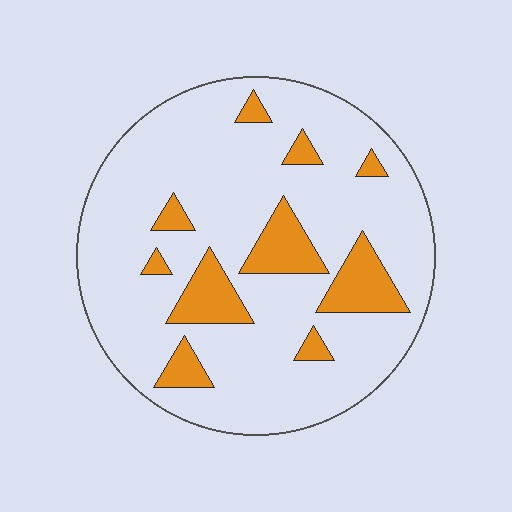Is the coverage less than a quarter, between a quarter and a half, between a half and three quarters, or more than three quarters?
Less than a quarter.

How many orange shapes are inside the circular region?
10.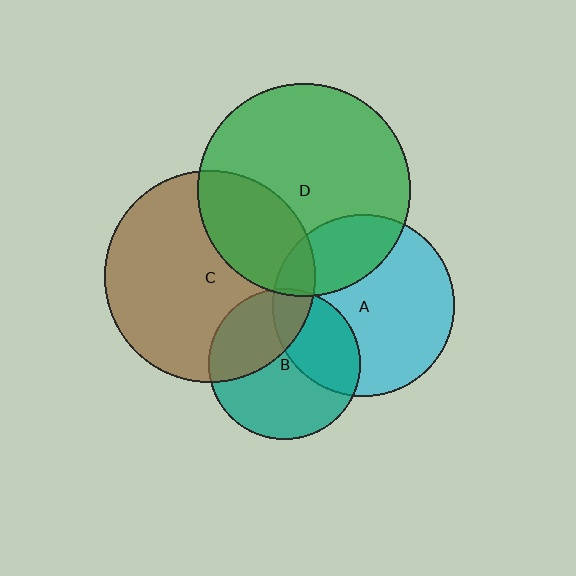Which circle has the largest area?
Circle D (green).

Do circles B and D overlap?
Yes.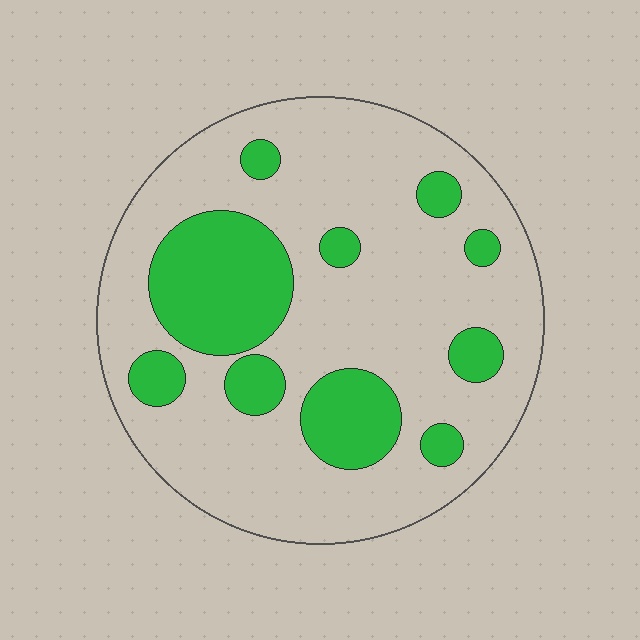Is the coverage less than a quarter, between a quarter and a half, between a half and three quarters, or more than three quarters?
Between a quarter and a half.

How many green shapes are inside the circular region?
10.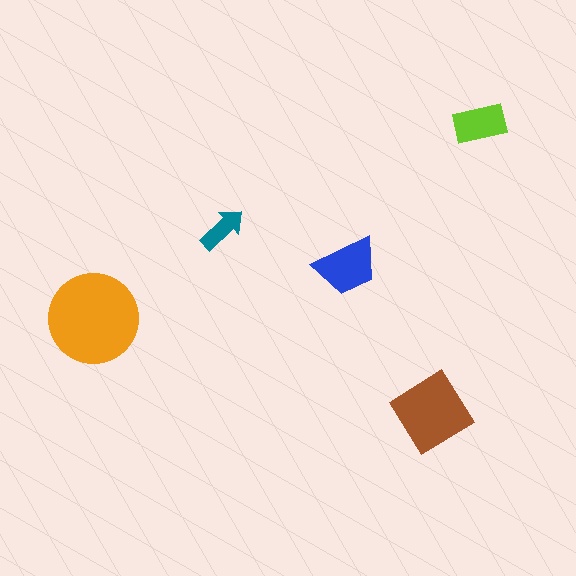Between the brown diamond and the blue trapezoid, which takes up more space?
The brown diamond.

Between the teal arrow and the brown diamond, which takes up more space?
The brown diamond.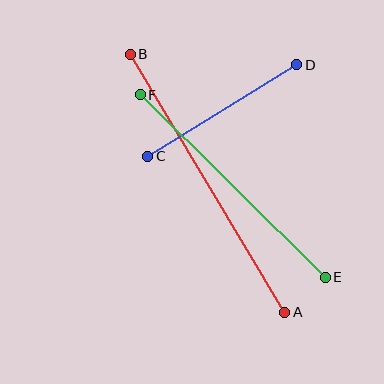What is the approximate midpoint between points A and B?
The midpoint is at approximately (207, 183) pixels.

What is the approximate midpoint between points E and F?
The midpoint is at approximately (233, 186) pixels.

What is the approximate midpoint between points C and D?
The midpoint is at approximately (222, 111) pixels.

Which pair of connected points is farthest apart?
Points A and B are farthest apart.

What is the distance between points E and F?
The distance is approximately 260 pixels.